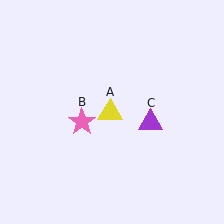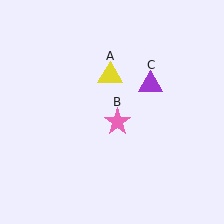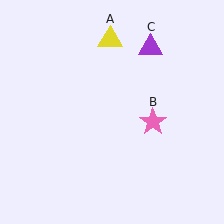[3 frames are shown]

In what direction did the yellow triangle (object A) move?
The yellow triangle (object A) moved up.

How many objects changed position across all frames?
3 objects changed position: yellow triangle (object A), pink star (object B), purple triangle (object C).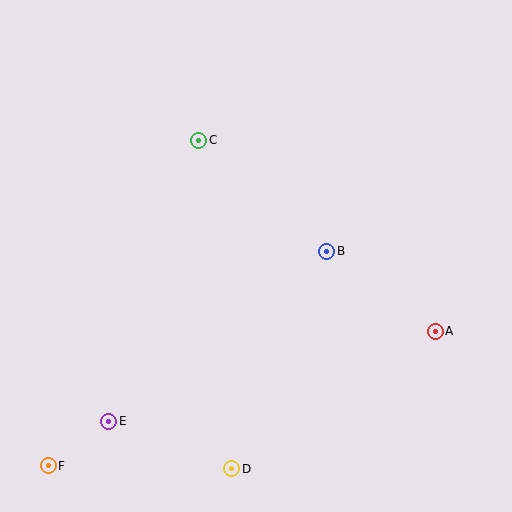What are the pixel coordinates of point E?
Point E is at (109, 421).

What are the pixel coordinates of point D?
Point D is at (232, 469).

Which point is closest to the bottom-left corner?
Point F is closest to the bottom-left corner.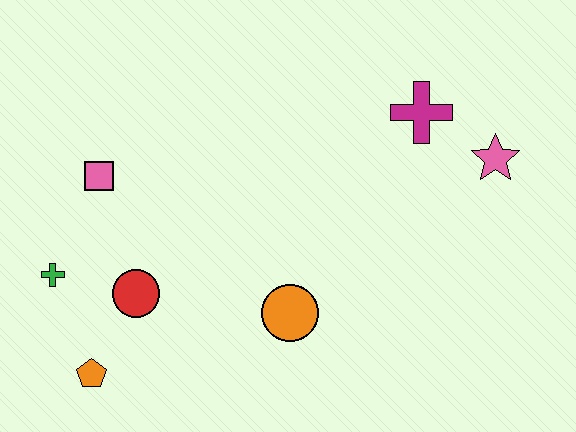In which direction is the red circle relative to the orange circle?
The red circle is to the left of the orange circle.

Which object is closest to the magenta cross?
The pink star is closest to the magenta cross.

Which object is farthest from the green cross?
The pink star is farthest from the green cross.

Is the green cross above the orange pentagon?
Yes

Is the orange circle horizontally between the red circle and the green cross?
No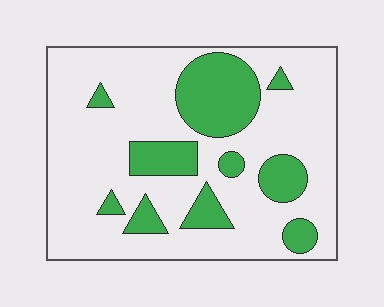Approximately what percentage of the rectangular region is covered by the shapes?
Approximately 25%.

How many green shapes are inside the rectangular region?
10.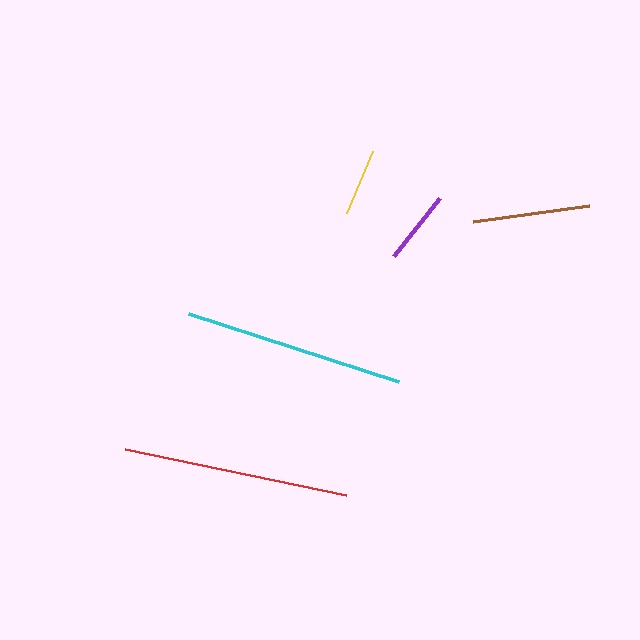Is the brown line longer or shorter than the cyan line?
The cyan line is longer than the brown line.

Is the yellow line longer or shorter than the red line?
The red line is longer than the yellow line.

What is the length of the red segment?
The red segment is approximately 226 pixels long.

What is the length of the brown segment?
The brown segment is approximately 117 pixels long.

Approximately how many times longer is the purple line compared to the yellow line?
The purple line is approximately 1.1 times the length of the yellow line.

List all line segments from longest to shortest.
From longest to shortest: red, cyan, brown, purple, yellow.